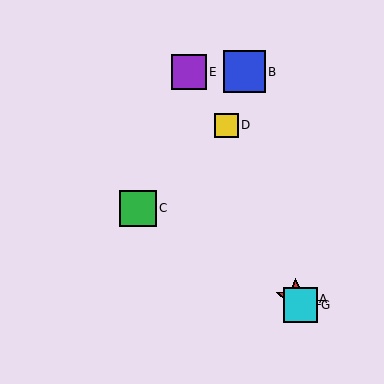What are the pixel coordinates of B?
Object B is at (244, 72).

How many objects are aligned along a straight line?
3 objects (A, F, G) are aligned along a straight line.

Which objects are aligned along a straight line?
Objects A, F, G are aligned along a straight line.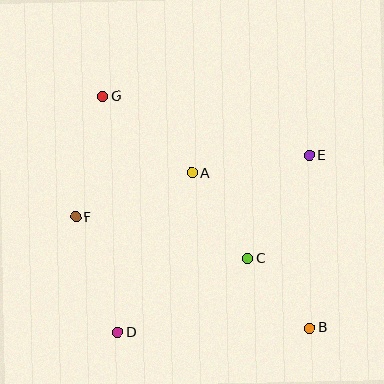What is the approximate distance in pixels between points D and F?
The distance between D and F is approximately 122 pixels.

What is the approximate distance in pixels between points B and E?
The distance between B and E is approximately 172 pixels.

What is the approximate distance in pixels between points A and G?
The distance between A and G is approximately 118 pixels.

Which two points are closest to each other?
Points B and C are closest to each other.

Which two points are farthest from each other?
Points B and G are farthest from each other.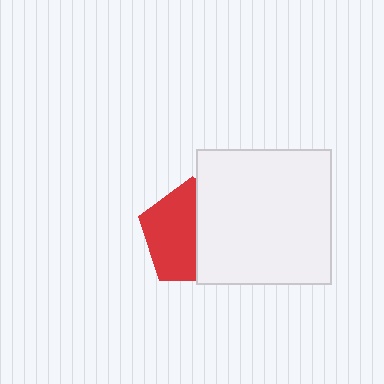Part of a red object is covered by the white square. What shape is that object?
It is a pentagon.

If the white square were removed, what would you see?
You would see the complete red pentagon.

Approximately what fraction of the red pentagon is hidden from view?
Roughly 47% of the red pentagon is hidden behind the white square.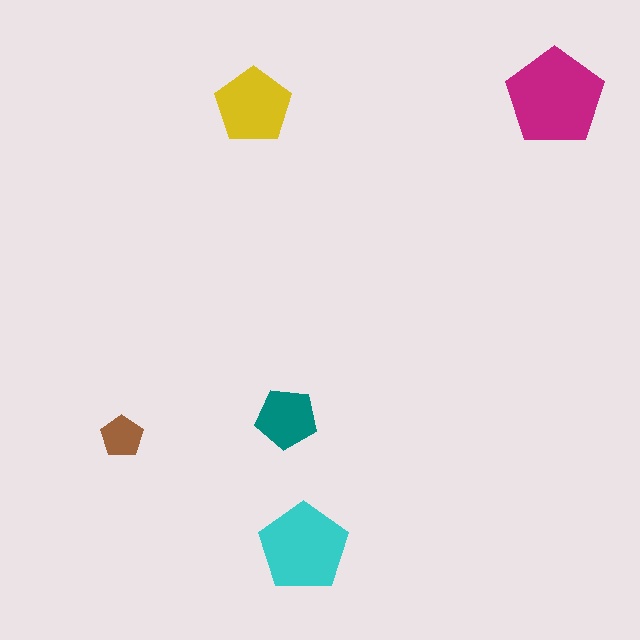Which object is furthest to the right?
The magenta pentagon is rightmost.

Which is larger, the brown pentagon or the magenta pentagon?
The magenta one.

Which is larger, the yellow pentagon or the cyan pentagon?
The cyan one.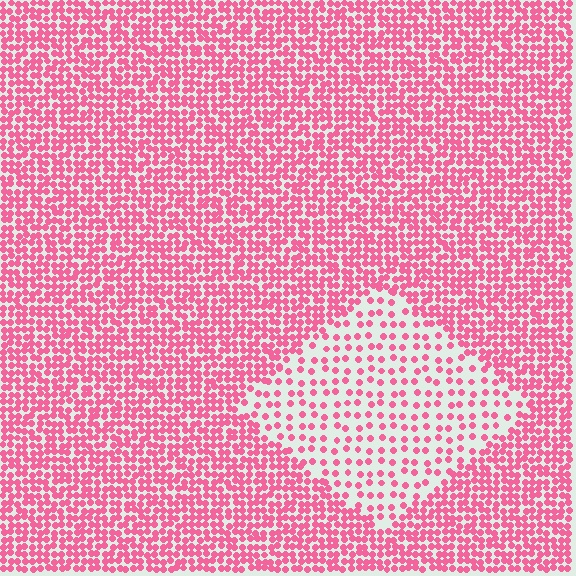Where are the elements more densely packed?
The elements are more densely packed outside the diamond boundary.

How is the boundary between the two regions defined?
The boundary is defined by a change in element density (approximately 2.5x ratio). All elements are the same color, size, and shape.